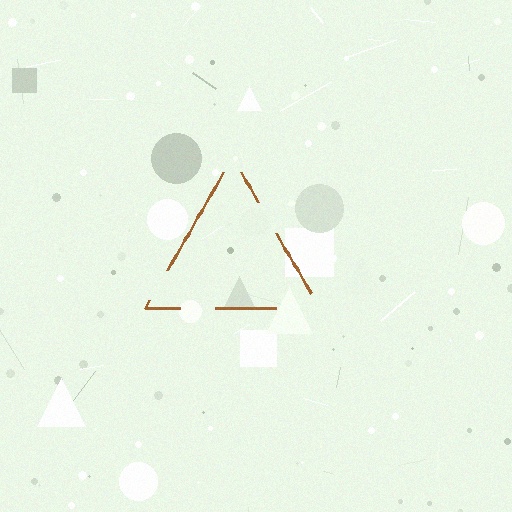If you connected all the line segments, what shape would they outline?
They would outline a triangle.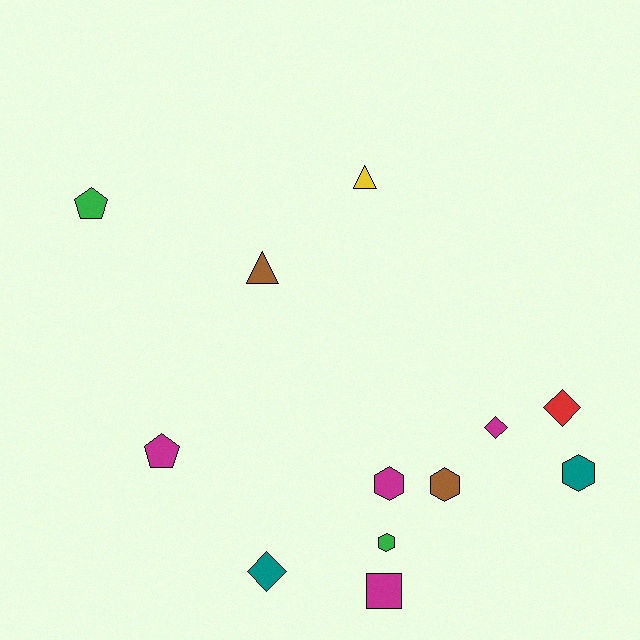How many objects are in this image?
There are 12 objects.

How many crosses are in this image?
There are no crosses.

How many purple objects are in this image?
There are no purple objects.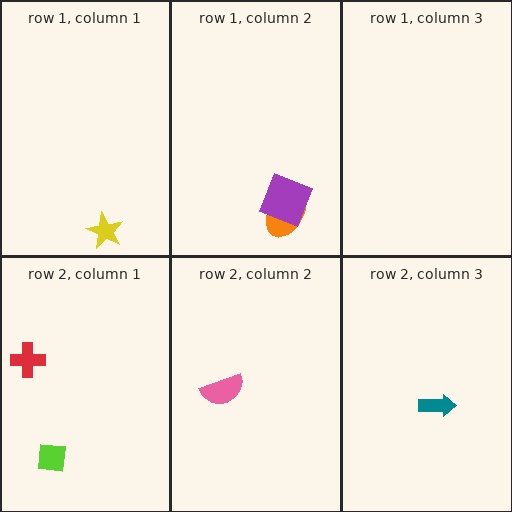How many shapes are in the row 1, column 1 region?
1.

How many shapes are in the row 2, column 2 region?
1.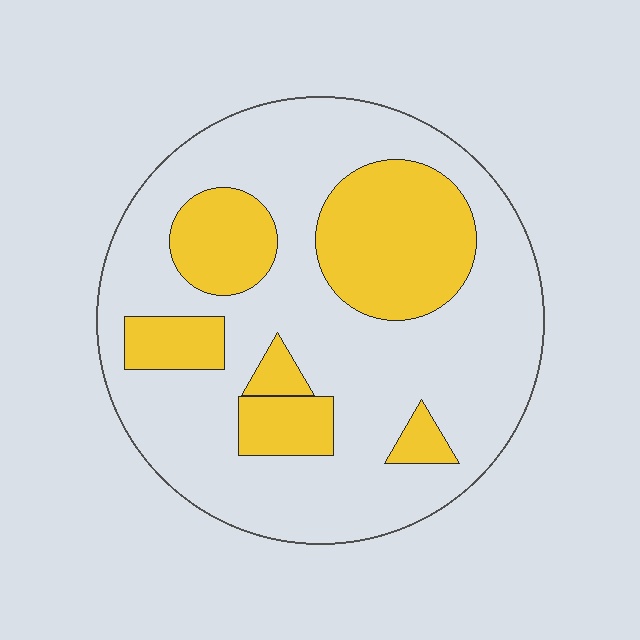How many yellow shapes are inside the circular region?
6.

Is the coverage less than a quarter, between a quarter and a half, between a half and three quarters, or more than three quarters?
Between a quarter and a half.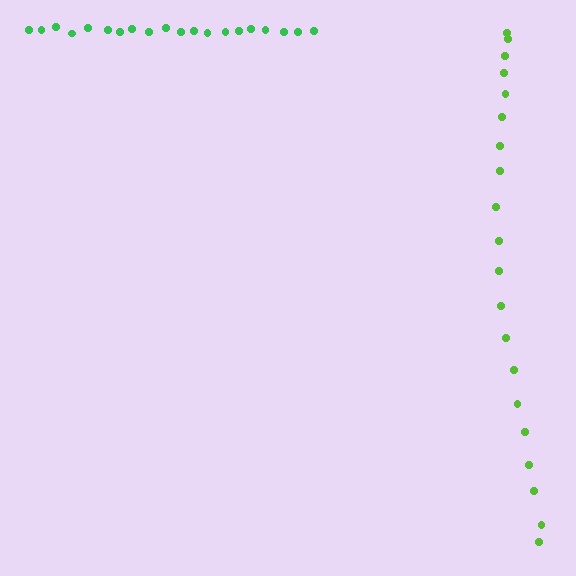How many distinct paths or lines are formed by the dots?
There are 2 distinct paths.